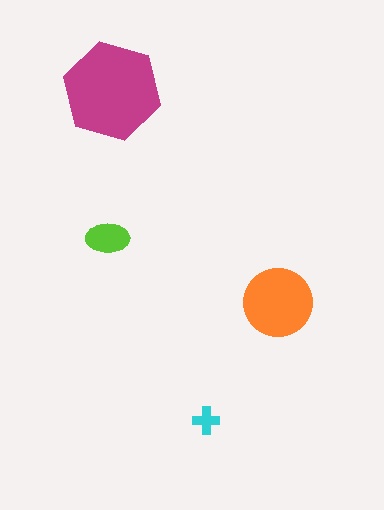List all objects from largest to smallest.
The magenta hexagon, the orange circle, the lime ellipse, the cyan cross.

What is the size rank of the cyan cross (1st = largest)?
4th.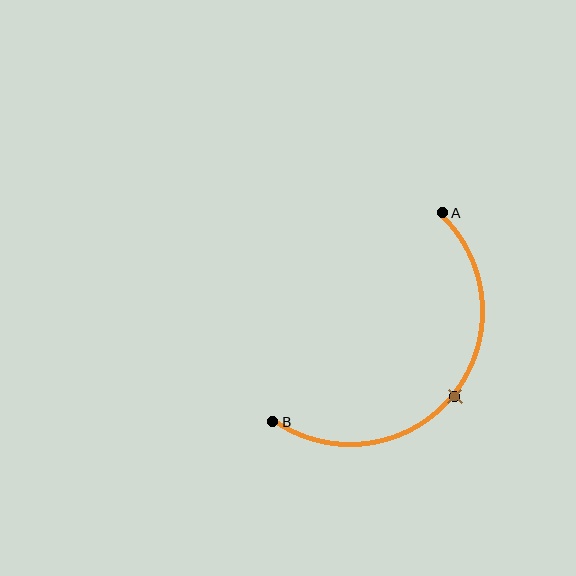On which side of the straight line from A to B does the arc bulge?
The arc bulges below and to the right of the straight line connecting A and B.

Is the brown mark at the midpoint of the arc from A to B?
Yes. The brown mark lies on the arc at equal arc-length from both A and B — it is the arc midpoint.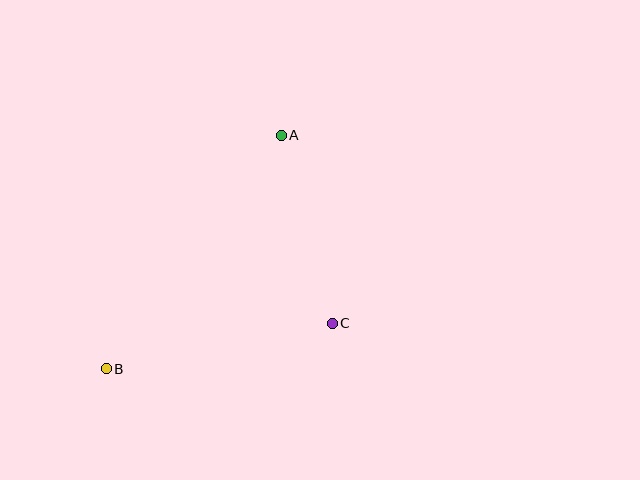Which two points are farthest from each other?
Points A and B are farthest from each other.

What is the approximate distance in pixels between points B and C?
The distance between B and C is approximately 231 pixels.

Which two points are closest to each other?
Points A and C are closest to each other.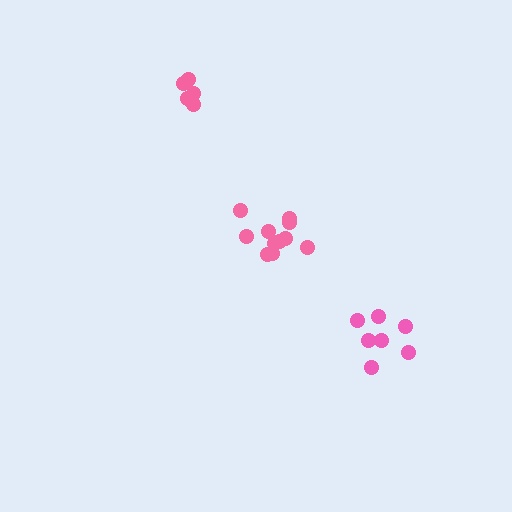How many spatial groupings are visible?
There are 3 spatial groupings.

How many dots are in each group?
Group 1: 7 dots, Group 2: 11 dots, Group 3: 5 dots (23 total).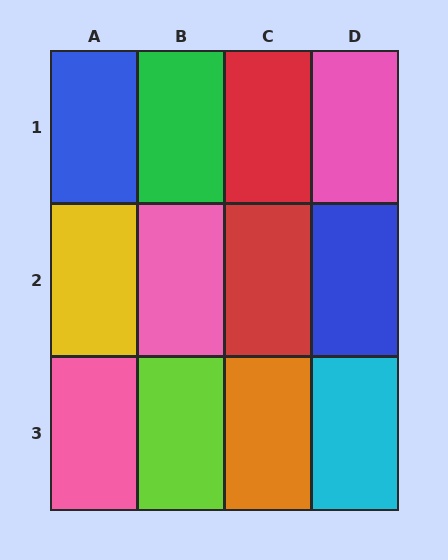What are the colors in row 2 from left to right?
Yellow, pink, red, blue.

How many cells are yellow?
1 cell is yellow.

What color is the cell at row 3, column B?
Lime.